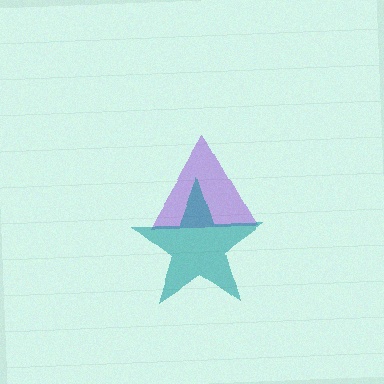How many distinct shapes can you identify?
There are 2 distinct shapes: a purple triangle, a teal star.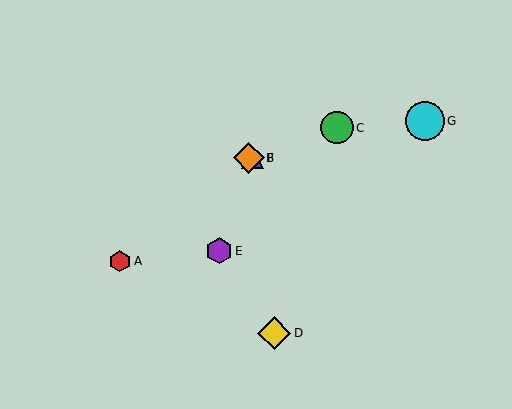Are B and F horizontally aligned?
Yes, both are at y≈158.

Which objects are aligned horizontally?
Objects B, F are aligned horizontally.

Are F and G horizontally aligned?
No, F is at y≈158 and G is at y≈121.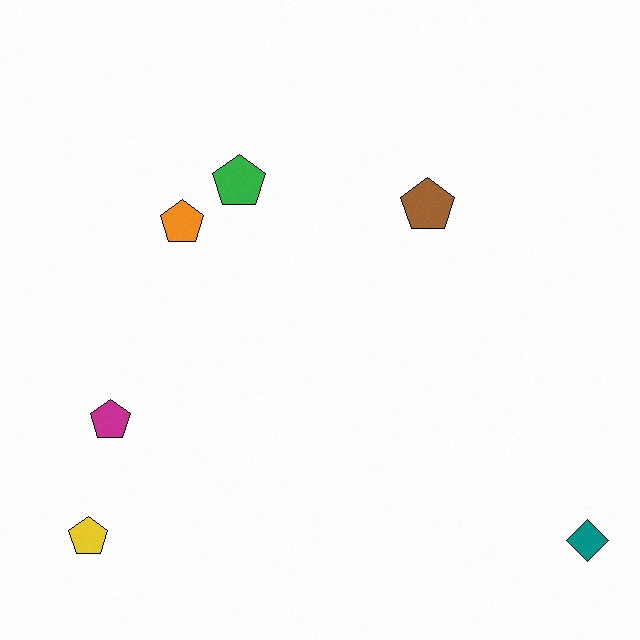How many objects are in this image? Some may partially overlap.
There are 6 objects.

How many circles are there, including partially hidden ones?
There are no circles.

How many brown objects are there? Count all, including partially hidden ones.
There is 1 brown object.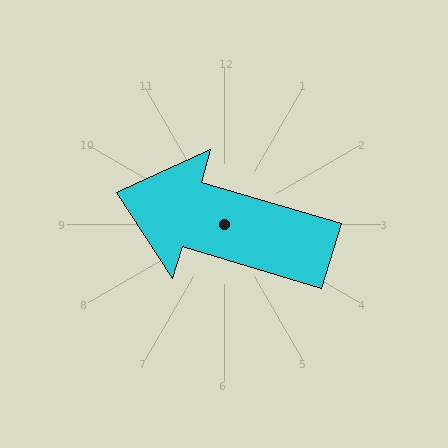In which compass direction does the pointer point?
West.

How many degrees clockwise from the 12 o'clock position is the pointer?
Approximately 287 degrees.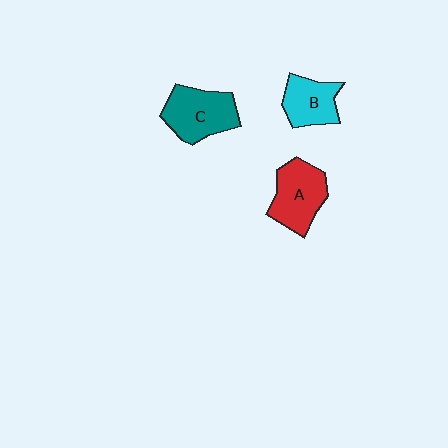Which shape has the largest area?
Shape C (teal).